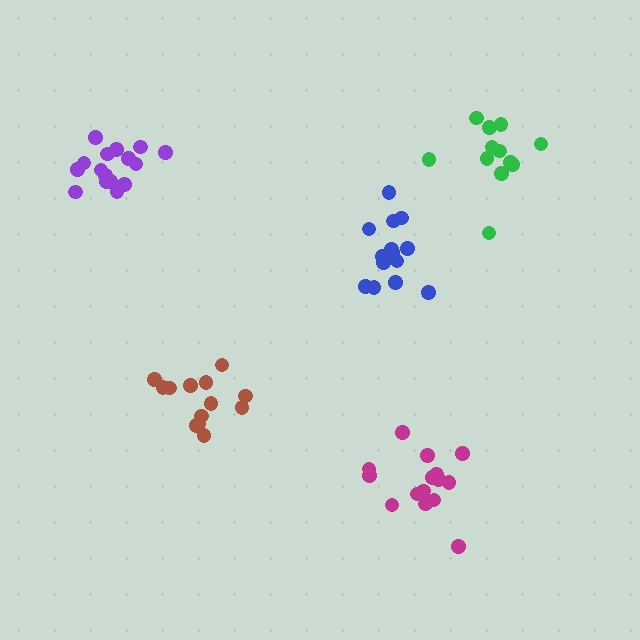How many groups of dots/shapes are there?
There are 5 groups.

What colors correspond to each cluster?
The clusters are colored: green, purple, blue, magenta, brown.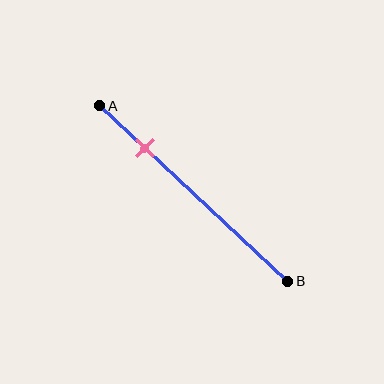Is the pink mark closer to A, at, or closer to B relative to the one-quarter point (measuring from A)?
The pink mark is approximately at the one-quarter point of segment AB.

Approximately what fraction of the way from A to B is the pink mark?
The pink mark is approximately 25% of the way from A to B.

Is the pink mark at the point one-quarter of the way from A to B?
Yes, the mark is approximately at the one-quarter point.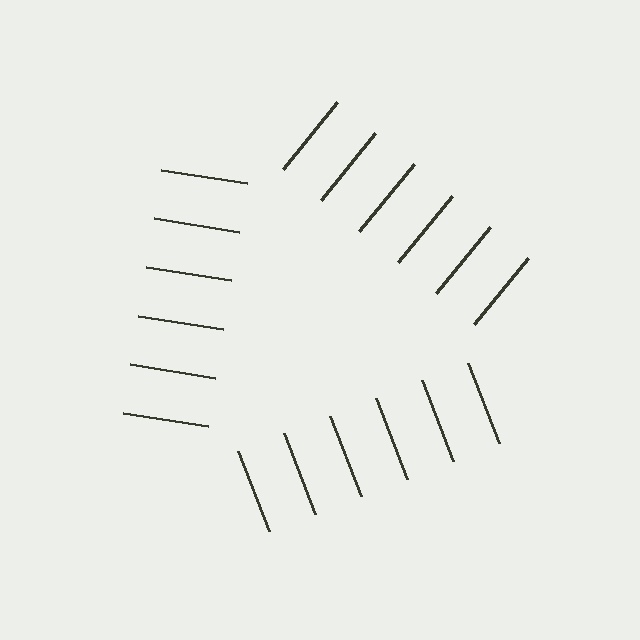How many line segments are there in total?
18 — 6 along each of the 3 edges.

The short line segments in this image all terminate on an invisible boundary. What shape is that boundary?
An illusory triangle — the line segments terminate on its edges but no continuous stroke is drawn.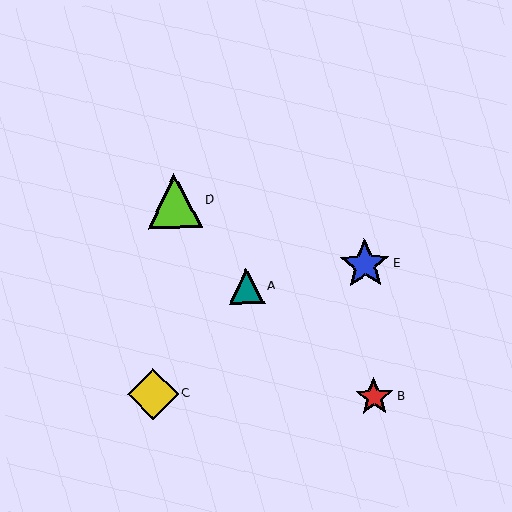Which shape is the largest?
The lime triangle (labeled D) is the largest.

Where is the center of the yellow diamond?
The center of the yellow diamond is at (153, 394).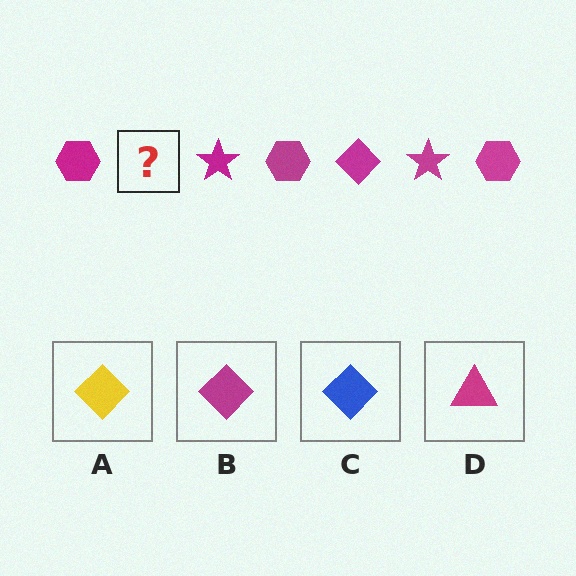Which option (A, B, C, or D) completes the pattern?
B.